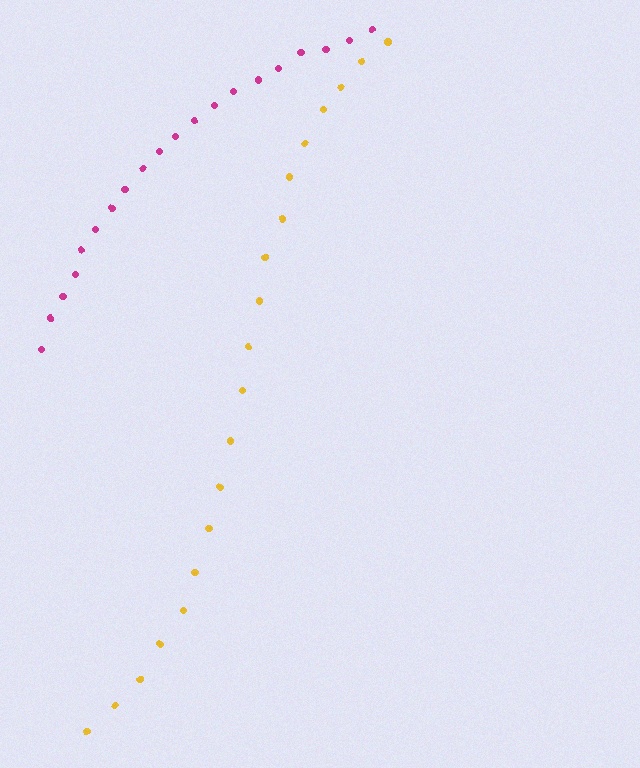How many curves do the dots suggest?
There are 2 distinct paths.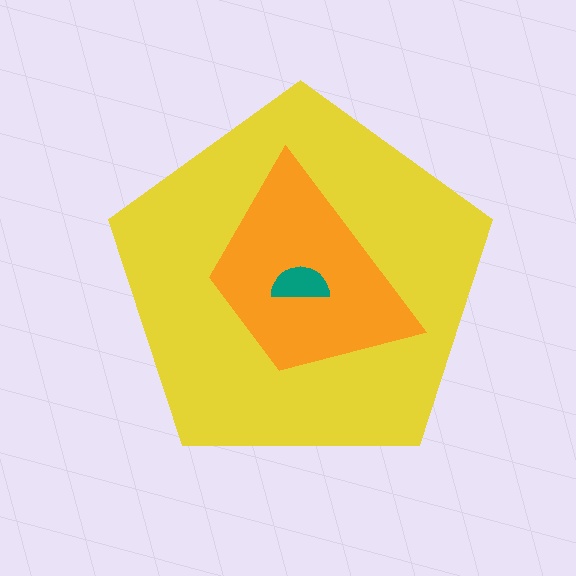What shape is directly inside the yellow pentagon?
The orange trapezoid.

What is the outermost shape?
The yellow pentagon.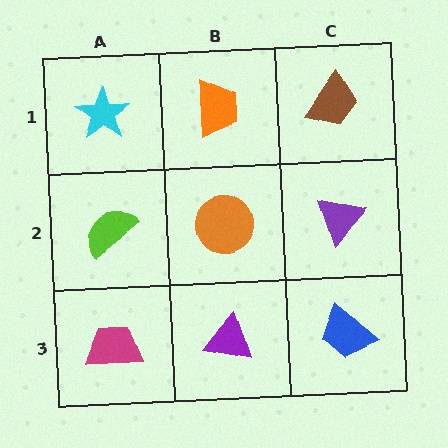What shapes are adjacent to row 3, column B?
An orange circle (row 2, column B), a magenta trapezoid (row 3, column A), a blue trapezoid (row 3, column C).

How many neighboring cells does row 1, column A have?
2.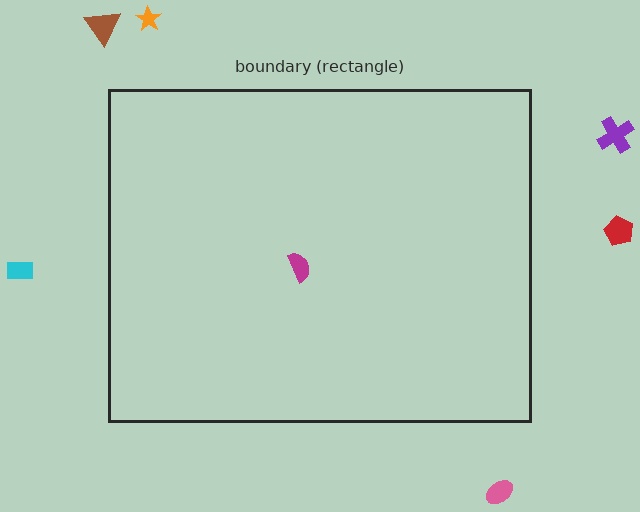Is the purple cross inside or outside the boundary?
Outside.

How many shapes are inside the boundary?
1 inside, 6 outside.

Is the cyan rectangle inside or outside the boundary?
Outside.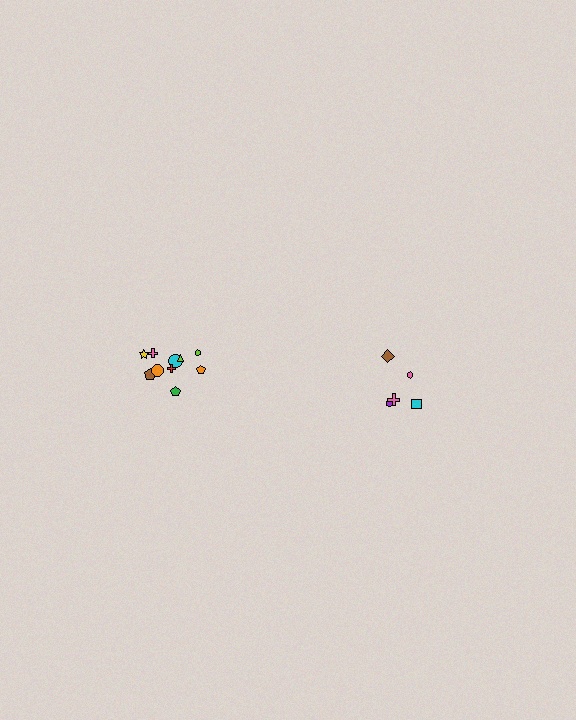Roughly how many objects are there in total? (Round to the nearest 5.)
Roughly 15 objects in total.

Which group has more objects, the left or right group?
The left group.